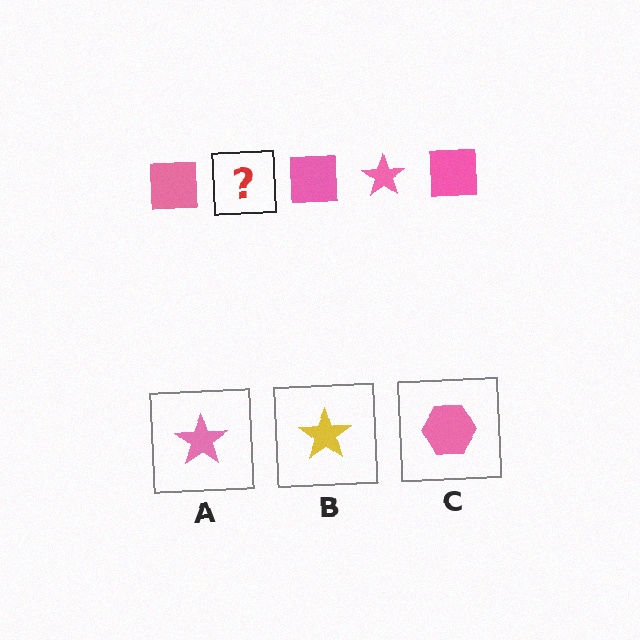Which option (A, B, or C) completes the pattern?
A.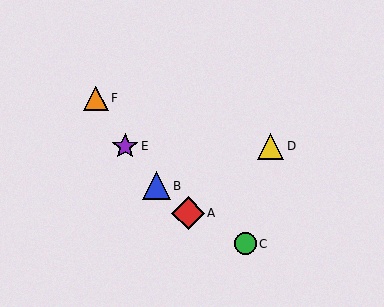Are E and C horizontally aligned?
No, E is at y≈146 and C is at y≈244.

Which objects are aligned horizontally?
Objects D, E are aligned horizontally.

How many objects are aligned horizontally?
2 objects (D, E) are aligned horizontally.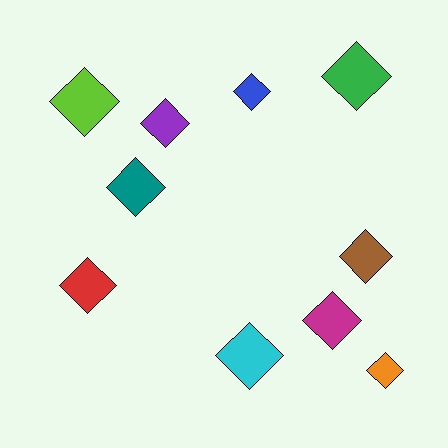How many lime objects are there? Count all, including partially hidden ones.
There is 1 lime object.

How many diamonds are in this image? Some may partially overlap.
There are 10 diamonds.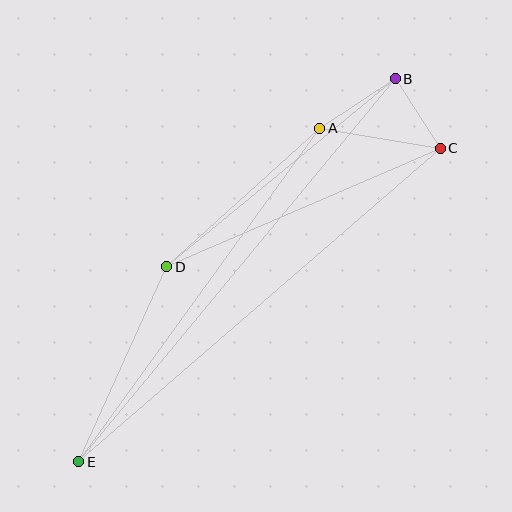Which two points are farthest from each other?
Points B and E are farthest from each other.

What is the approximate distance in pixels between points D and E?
The distance between D and E is approximately 214 pixels.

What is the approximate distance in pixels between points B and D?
The distance between B and D is approximately 296 pixels.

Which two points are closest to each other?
Points B and C are closest to each other.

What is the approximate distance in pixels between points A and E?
The distance between A and E is approximately 411 pixels.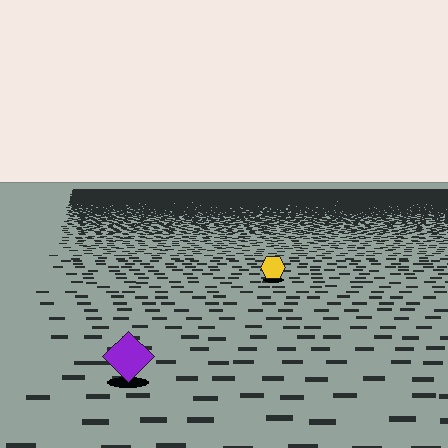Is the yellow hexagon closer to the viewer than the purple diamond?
No. The purple diamond is closer — you can tell from the texture gradient: the ground texture is coarser near it.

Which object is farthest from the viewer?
The yellow hexagon is farthest from the viewer. It appears smaller and the ground texture around it is denser.